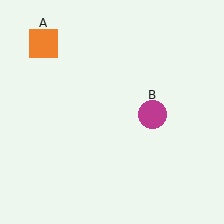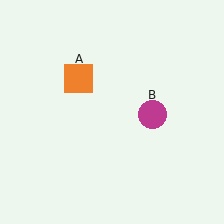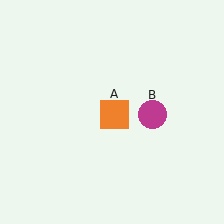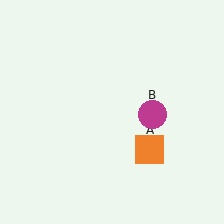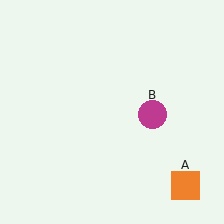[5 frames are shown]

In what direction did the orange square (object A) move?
The orange square (object A) moved down and to the right.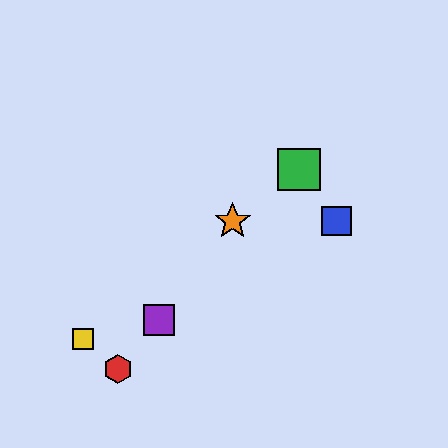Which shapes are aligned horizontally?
The blue square, the orange star are aligned horizontally.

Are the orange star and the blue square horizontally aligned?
Yes, both are at y≈221.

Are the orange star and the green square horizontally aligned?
No, the orange star is at y≈221 and the green square is at y≈169.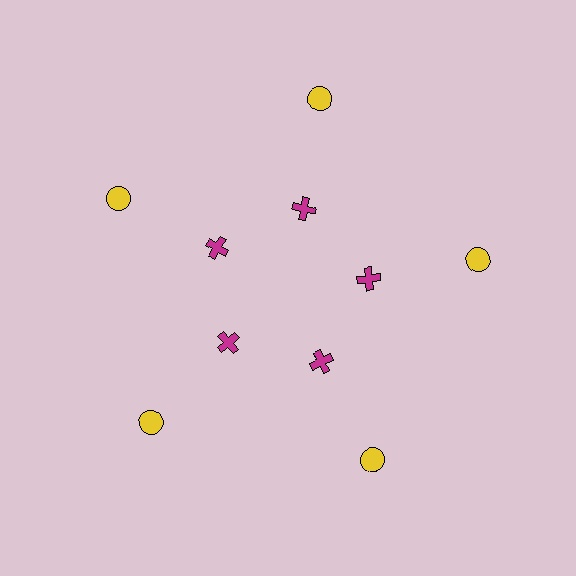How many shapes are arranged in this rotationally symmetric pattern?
There are 10 shapes, arranged in 5 groups of 2.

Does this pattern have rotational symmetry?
Yes, this pattern has 5-fold rotational symmetry. It looks the same after rotating 72 degrees around the center.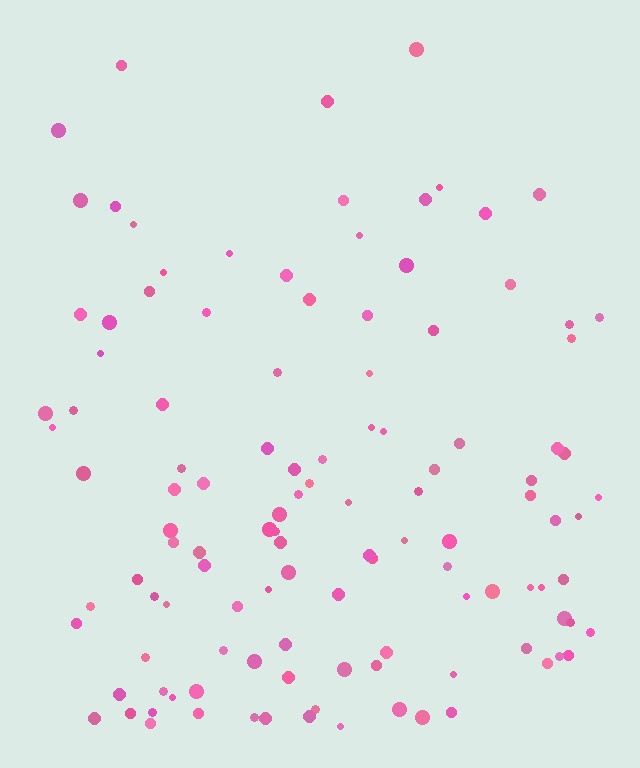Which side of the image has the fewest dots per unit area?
The top.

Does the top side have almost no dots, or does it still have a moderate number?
Still a moderate number, just noticeably fewer than the bottom.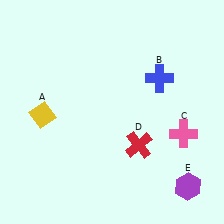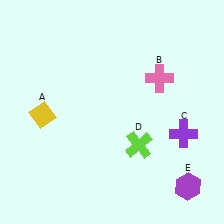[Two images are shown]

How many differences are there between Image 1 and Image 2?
There are 3 differences between the two images.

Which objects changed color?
B changed from blue to pink. C changed from pink to purple. D changed from red to lime.